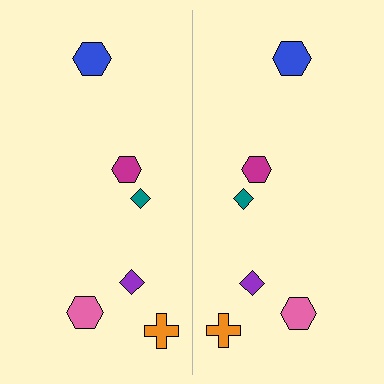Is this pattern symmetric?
Yes, this pattern has bilateral (reflection) symmetry.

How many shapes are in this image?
There are 12 shapes in this image.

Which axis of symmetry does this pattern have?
The pattern has a vertical axis of symmetry running through the center of the image.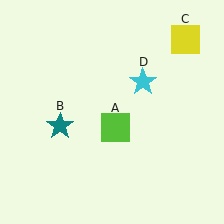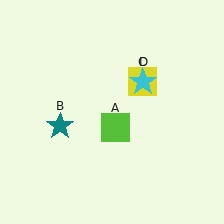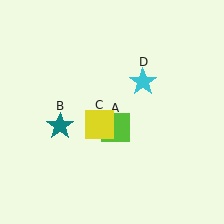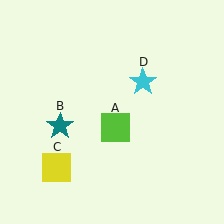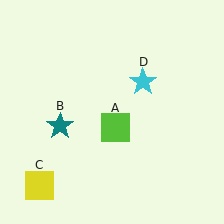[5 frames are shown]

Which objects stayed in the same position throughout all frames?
Lime square (object A) and teal star (object B) and cyan star (object D) remained stationary.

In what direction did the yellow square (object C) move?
The yellow square (object C) moved down and to the left.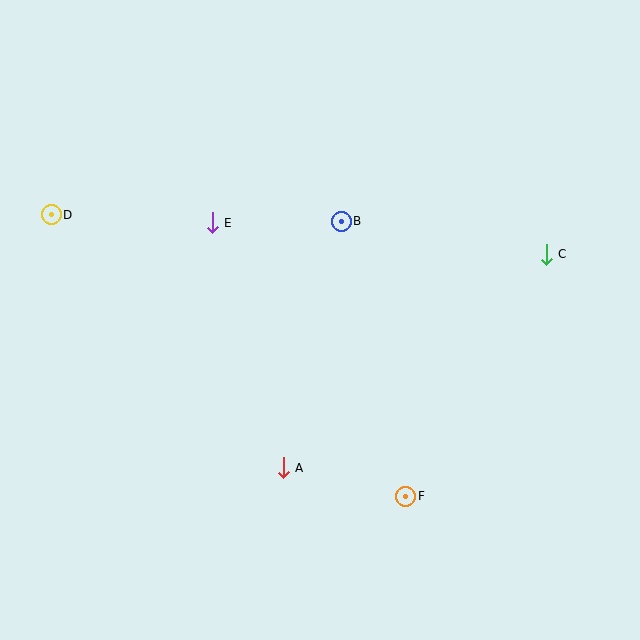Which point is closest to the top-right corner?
Point C is closest to the top-right corner.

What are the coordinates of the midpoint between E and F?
The midpoint between E and F is at (309, 359).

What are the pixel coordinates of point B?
Point B is at (341, 221).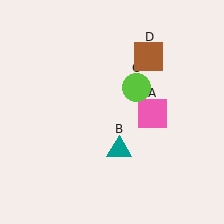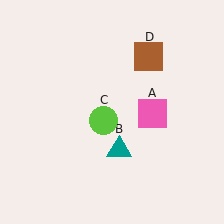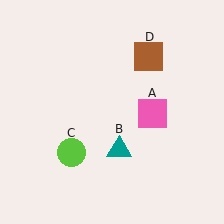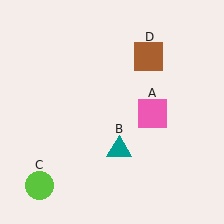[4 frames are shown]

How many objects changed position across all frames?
1 object changed position: lime circle (object C).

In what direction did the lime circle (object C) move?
The lime circle (object C) moved down and to the left.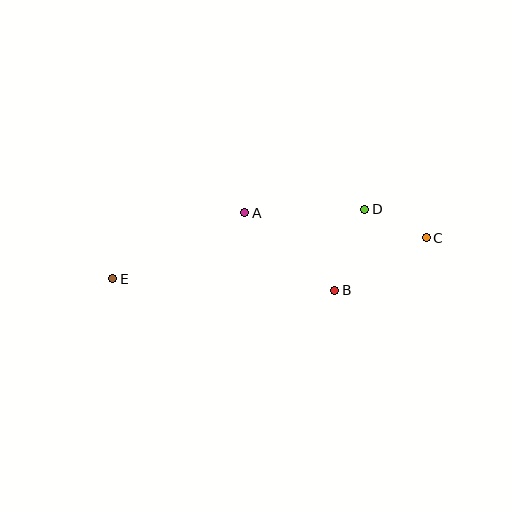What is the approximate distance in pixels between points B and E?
The distance between B and E is approximately 222 pixels.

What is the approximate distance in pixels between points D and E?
The distance between D and E is approximately 261 pixels.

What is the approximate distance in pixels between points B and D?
The distance between B and D is approximately 86 pixels.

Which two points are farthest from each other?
Points C and E are farthest from each other.